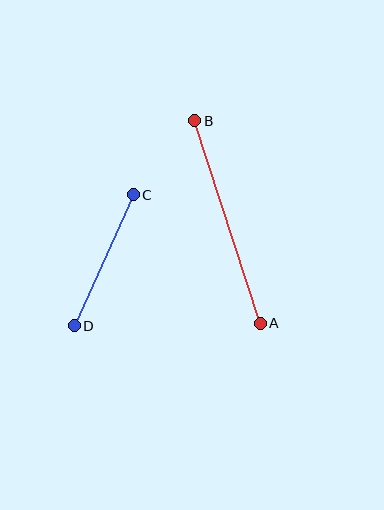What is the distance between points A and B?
The distance is approximately 213 pixels.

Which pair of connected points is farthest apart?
Points A and B are farthest apart.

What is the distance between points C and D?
The distance is approximately 143 pixels.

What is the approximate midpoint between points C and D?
The midpoint is at approximately (104, 260) pixels.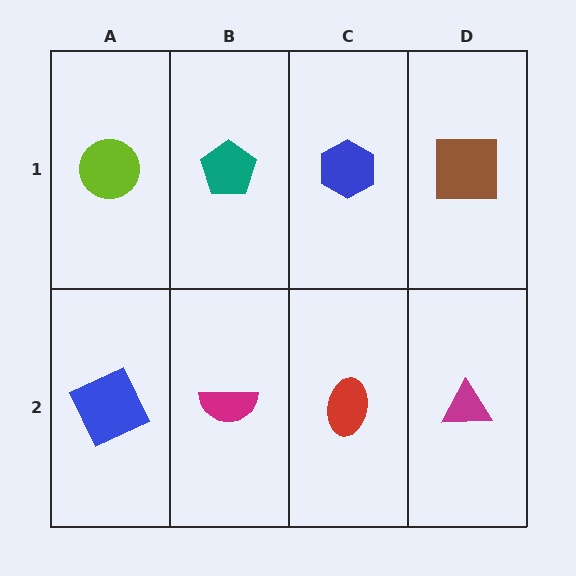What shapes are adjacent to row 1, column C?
A red ellipse (row 2, column C), a teal pentagon (row 1, column B), a brown square (row 1, column D).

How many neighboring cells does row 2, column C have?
3.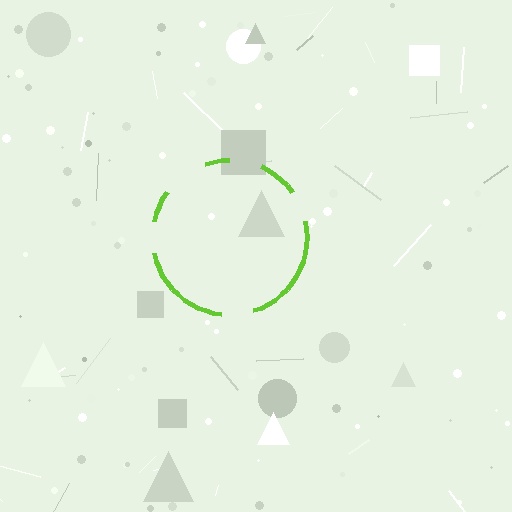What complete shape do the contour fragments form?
The contour fragments form a circle.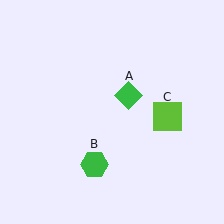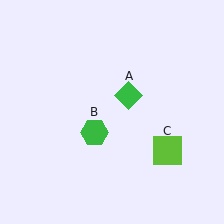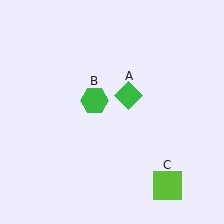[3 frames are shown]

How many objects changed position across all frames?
2 objects changed position: green hexagon (object B), lime square (object C).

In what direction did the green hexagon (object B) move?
The green hexagon (object B) moved up.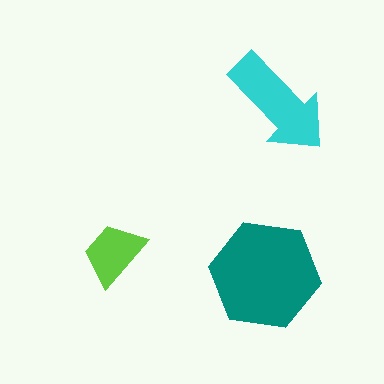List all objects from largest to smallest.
The teal hexagon, the cyan arrow, the lime trapezoid.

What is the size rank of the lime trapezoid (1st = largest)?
3rd.